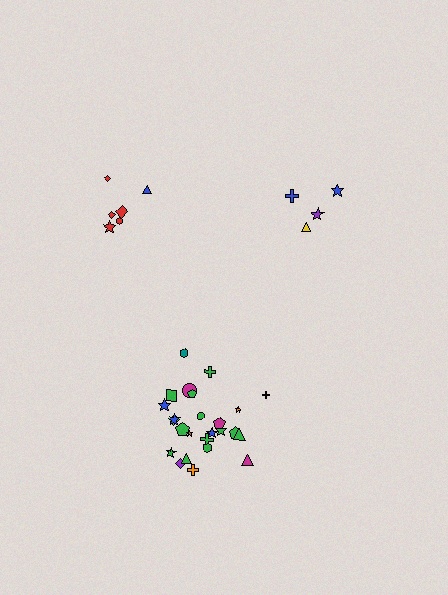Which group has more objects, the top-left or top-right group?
The top-left group.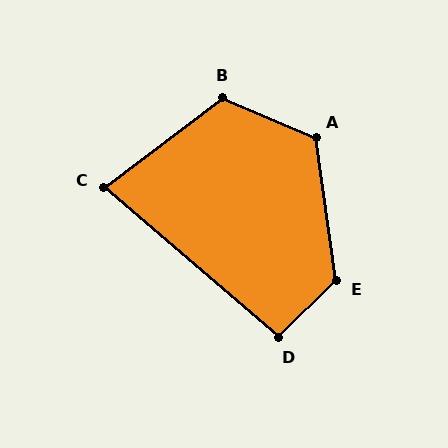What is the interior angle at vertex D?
Approximately 95 degrees (approximately right).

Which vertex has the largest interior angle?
E, at approximately 126 degrees.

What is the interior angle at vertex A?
Approximately 121 degrees (obtuse).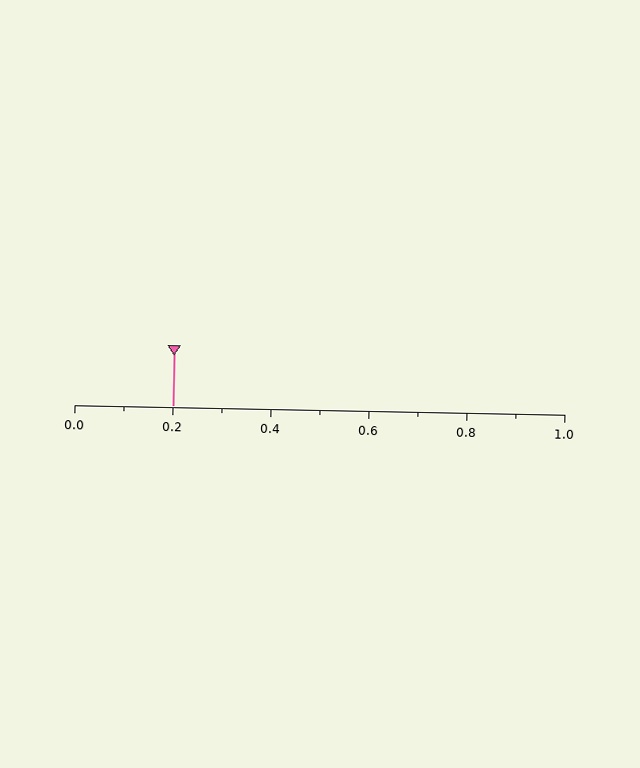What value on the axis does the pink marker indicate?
The marker indicates approximately 0.2.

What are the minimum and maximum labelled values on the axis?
The axis runs from 0.0 to 1.0.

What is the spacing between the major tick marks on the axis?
The major ticks are spaced 0.2 apart.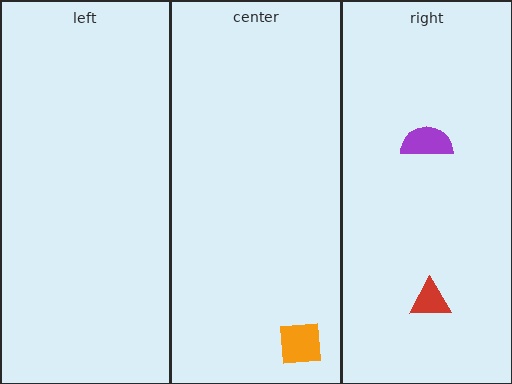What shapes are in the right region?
The red triangle, the purple semicircle.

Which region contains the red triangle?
The right region.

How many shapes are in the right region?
2.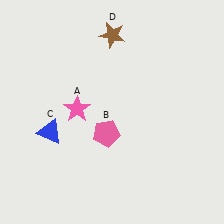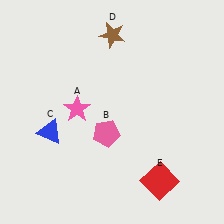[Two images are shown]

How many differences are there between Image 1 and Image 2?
There is 1 difference between the two images.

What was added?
A red square (E) was added in Image 2.